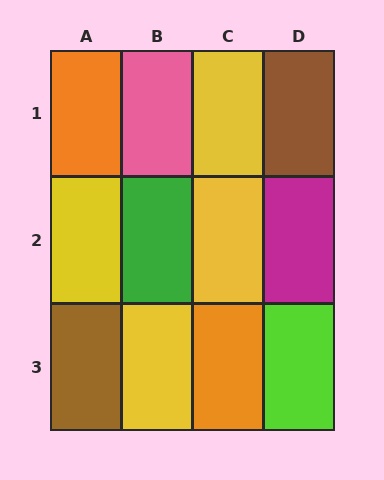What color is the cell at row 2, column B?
Green.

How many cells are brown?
2 cells are brown.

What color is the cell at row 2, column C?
Yellow.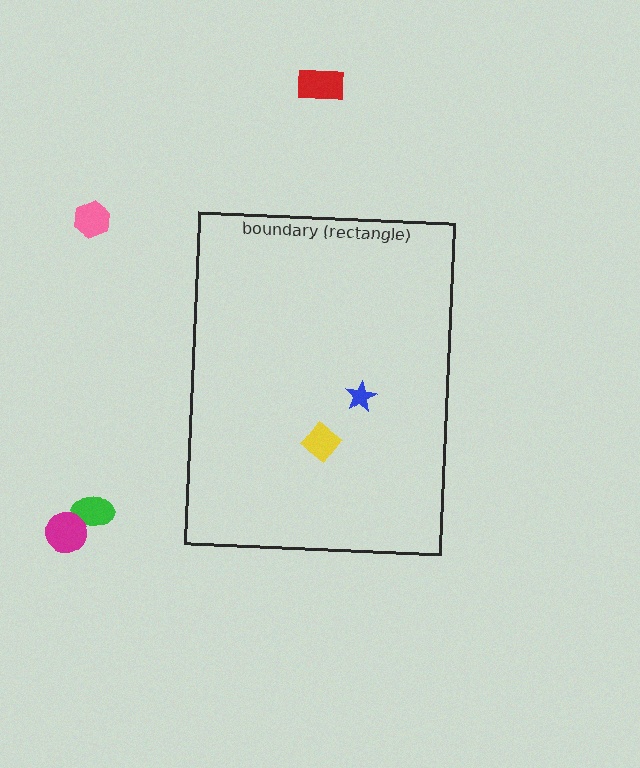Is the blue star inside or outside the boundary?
Inside.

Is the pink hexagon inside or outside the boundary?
Outside.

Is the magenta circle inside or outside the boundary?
Outside.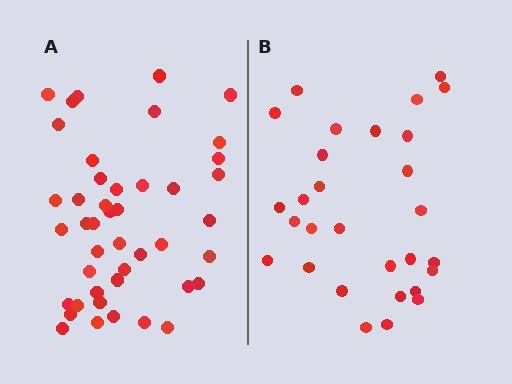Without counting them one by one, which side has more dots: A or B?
Region A (the left region) has more dots.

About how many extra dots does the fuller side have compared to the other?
Region A has approximately 15 more dots than region B.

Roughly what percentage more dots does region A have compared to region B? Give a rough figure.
About 50% more.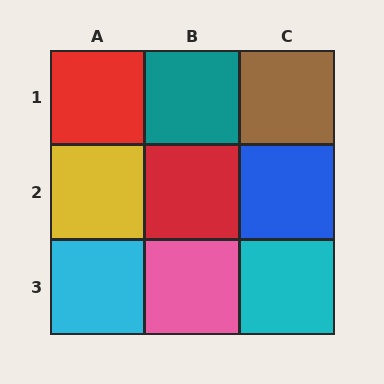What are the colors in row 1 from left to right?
Red, teal, brown.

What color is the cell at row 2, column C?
Blue.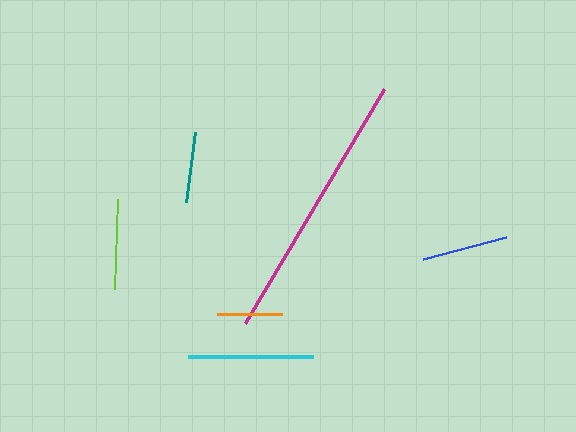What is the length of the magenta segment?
The magenta segment is approximately 272 pixels long.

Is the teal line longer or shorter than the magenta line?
The magenta line is longer than the teal line.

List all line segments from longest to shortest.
From longest to shortest: magenta, cyan, lime, blue, teal, orange.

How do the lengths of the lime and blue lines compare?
The lime and blue lines are approximately the same length.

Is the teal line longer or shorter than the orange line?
The teal line is longer than the orange line.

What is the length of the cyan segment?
The cyan segment is approximately 125 pixels long.